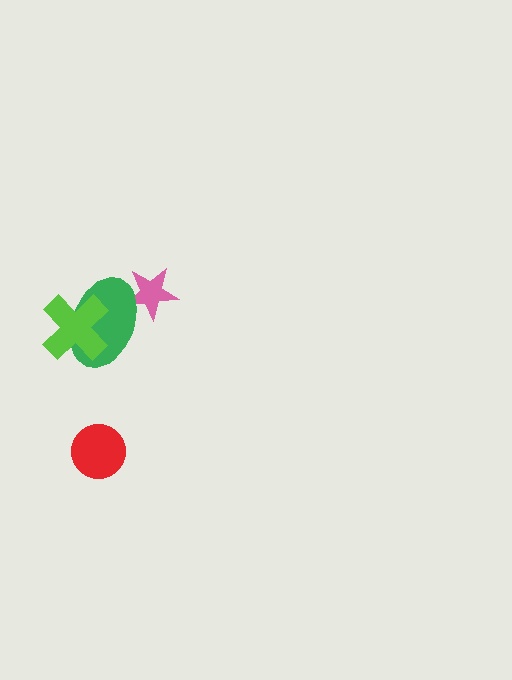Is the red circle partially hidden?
No, no other shape covers it.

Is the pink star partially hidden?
Yes, it is partially covered by another shape.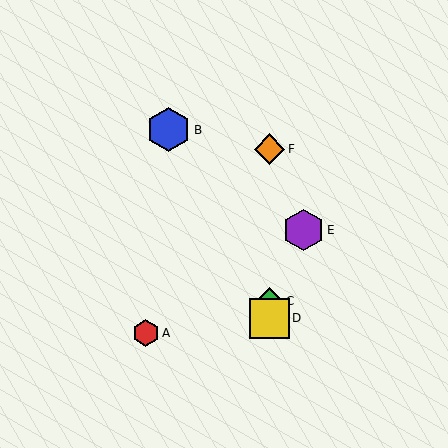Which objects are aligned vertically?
Objects C, D, F are aligned vertically.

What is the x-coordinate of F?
Object F is at x≈269.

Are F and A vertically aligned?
No, F is at x≈269 and A is at x≈146.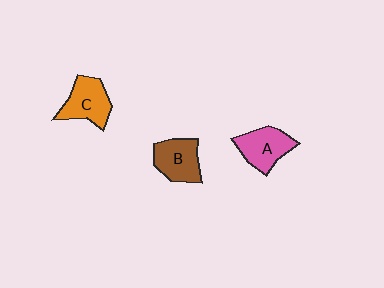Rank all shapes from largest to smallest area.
From largest to smallest: A (pink), C (orange), B (brown).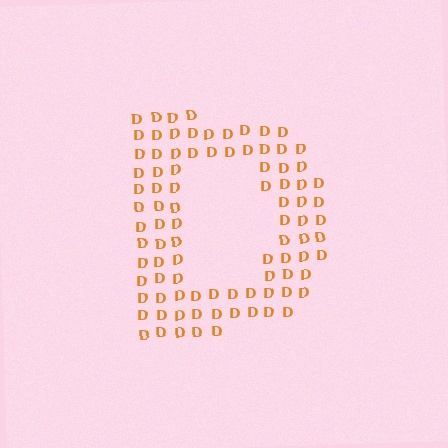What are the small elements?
The small elements are letter D's.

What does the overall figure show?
The overall figure shows the letter D.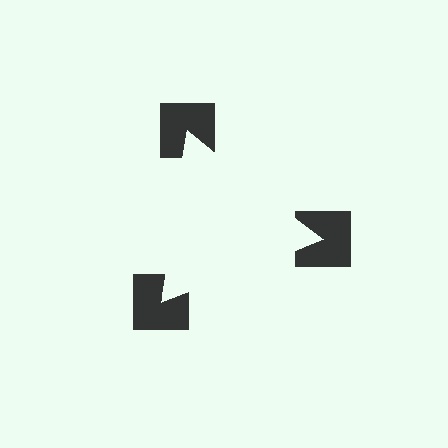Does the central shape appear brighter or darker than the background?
It typically appears slightly brighter than the background, even though no actual brightness change is drawn.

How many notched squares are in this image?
There are 3 — one at each vertex of the illusory triangle.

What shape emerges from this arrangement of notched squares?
An illusory triangle — its edges are inferred from the aligned wedge cuts in the notched squares, not physically drawn.